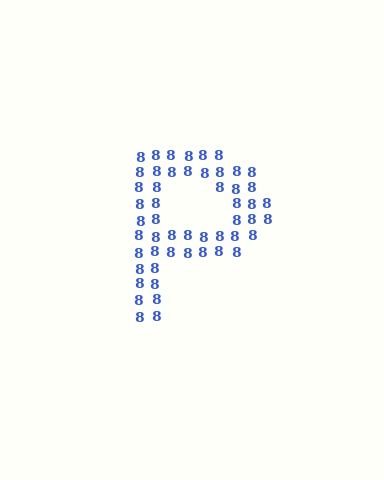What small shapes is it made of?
It is made of small digit 8's.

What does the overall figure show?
The overall figure shows the letter P.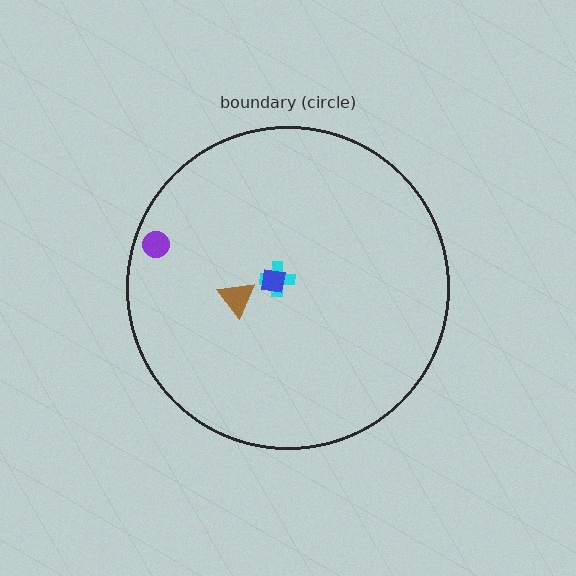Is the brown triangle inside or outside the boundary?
Inside.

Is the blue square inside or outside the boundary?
Inside.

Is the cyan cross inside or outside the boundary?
Inside.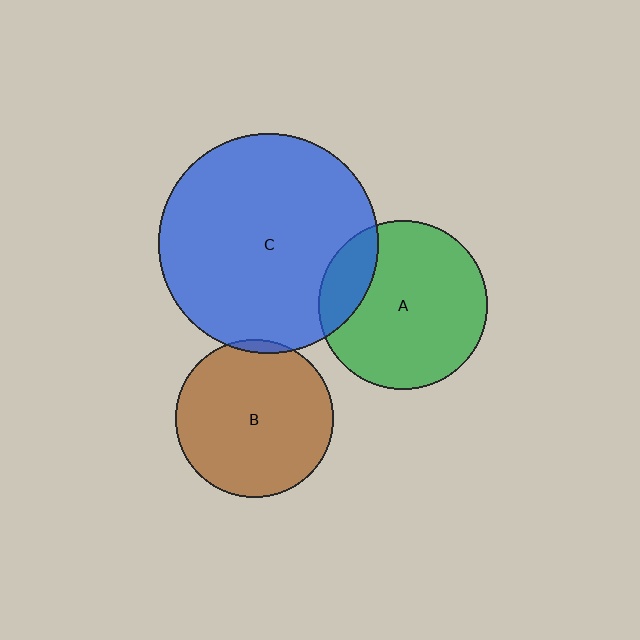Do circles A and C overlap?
Yes.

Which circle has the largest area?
Circle C (blue).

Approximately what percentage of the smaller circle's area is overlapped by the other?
Approximately 15%.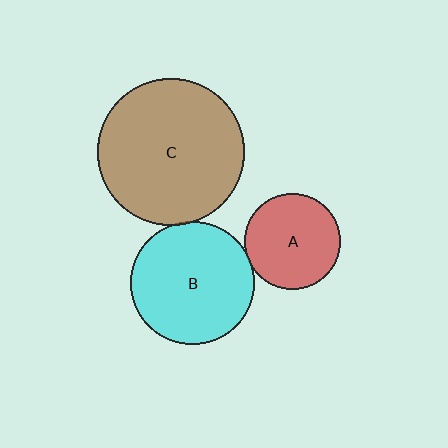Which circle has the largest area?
Circle C (brown).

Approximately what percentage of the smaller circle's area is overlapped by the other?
Approximately 5%.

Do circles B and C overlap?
Yes.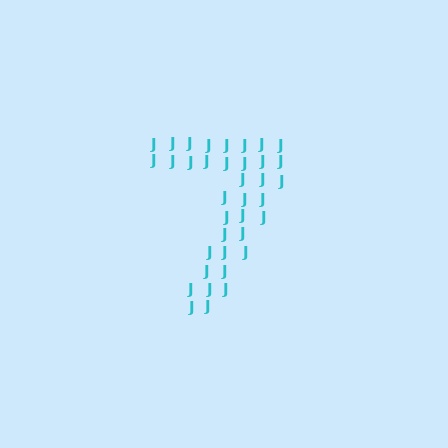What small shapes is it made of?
It is made of small letter J's.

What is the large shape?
The large shape is the digit 7.